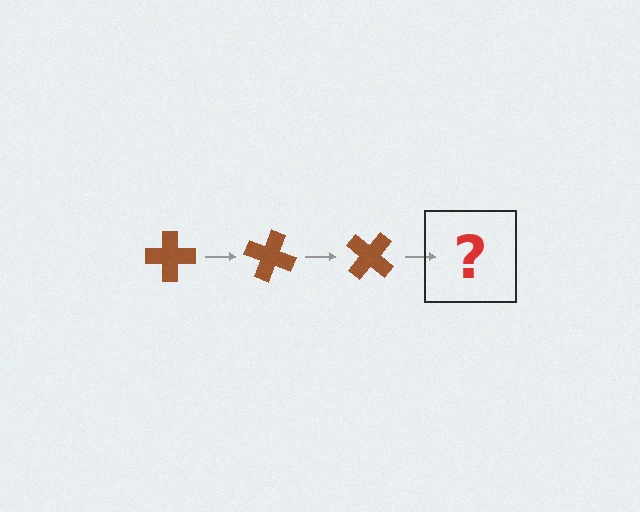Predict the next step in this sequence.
The next step is a brown cross rotated 60 degrees.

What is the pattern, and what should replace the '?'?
The pattern is that the cross rotates 20 degrees each step. The '?' should be a brown cross rotated 60 degrees.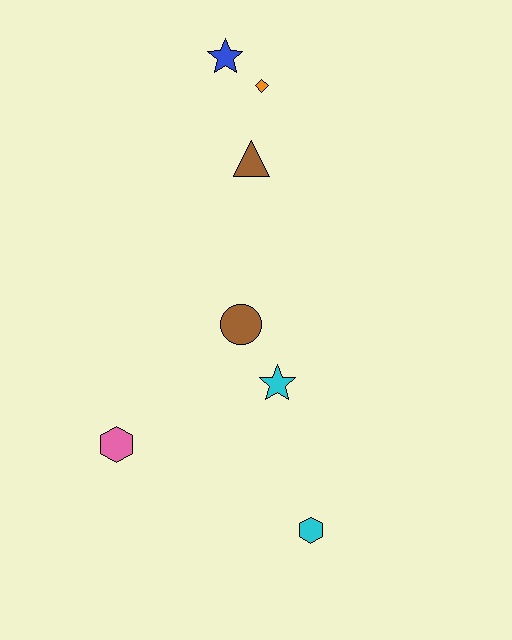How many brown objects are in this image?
There are 2 brown objects.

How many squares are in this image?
There are no squares.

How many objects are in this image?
There are 7 objects.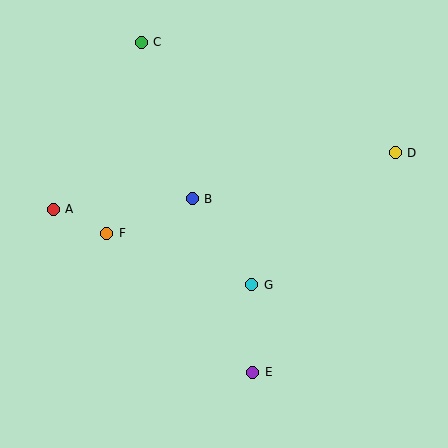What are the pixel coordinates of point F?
Point F is at (107, 233).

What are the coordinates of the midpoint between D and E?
The midpoint between D and E is at (324, 262).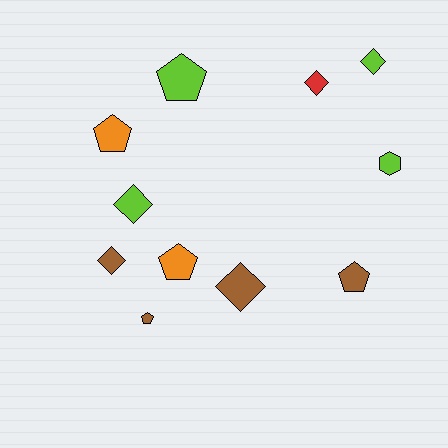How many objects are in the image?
There are 11 objects.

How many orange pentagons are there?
There are 2 orange pentagons.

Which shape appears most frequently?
Diamond, with 5 objects.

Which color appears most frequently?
Brown, with 4 objects.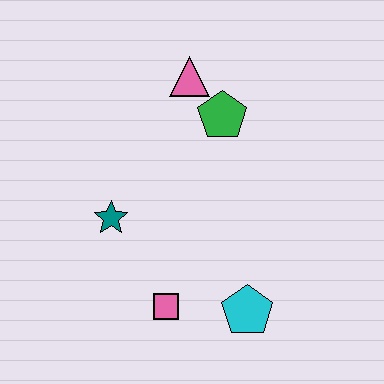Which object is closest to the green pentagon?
The pink triangle is closest to the green pentagon.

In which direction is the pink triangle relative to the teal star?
The pink triangle is above the teal star.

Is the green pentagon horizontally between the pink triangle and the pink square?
No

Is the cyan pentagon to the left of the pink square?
No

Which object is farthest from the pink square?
The pink triangle is farthest from the pink square.